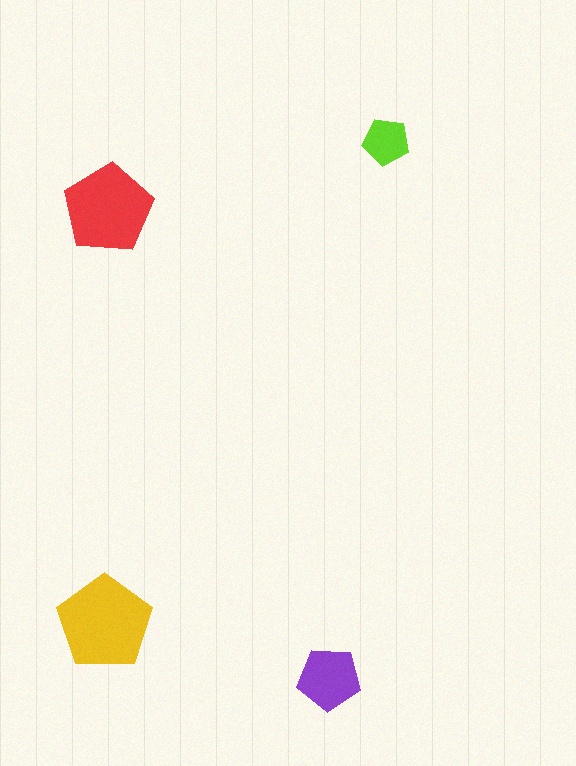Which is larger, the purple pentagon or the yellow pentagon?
The yellow one.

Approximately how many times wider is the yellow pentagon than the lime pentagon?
About 2 times wider.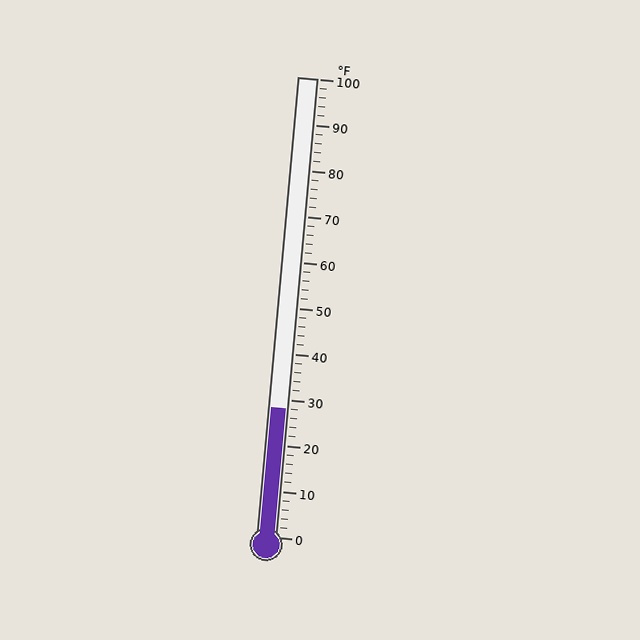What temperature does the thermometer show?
The thermometer shows approximately 28°F.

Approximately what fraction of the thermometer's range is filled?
The thermometer is filled to approximately 30% of its range.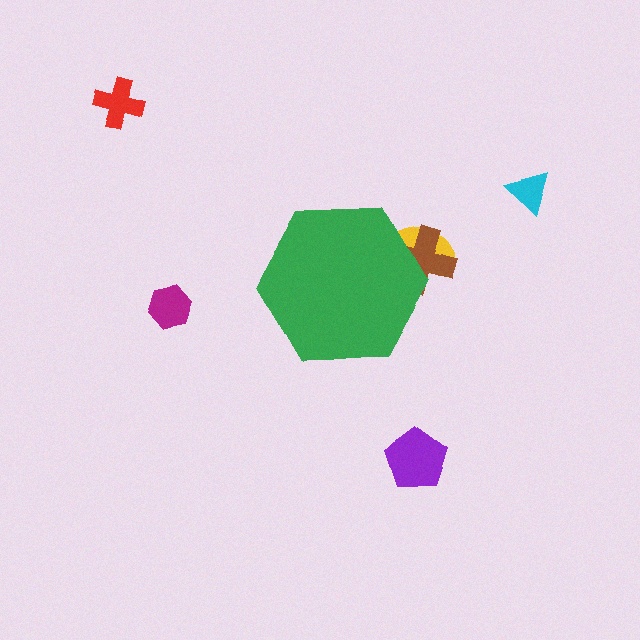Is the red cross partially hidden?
No, the red cross is fully visible.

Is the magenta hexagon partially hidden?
No, the magenta hexagon is fully visible.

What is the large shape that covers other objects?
A green hexagon.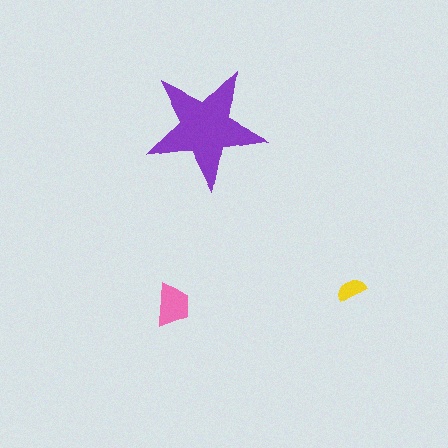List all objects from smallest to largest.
The yellow semicircle, the pink trapezoid, the purple star.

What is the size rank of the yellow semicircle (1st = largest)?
3rd.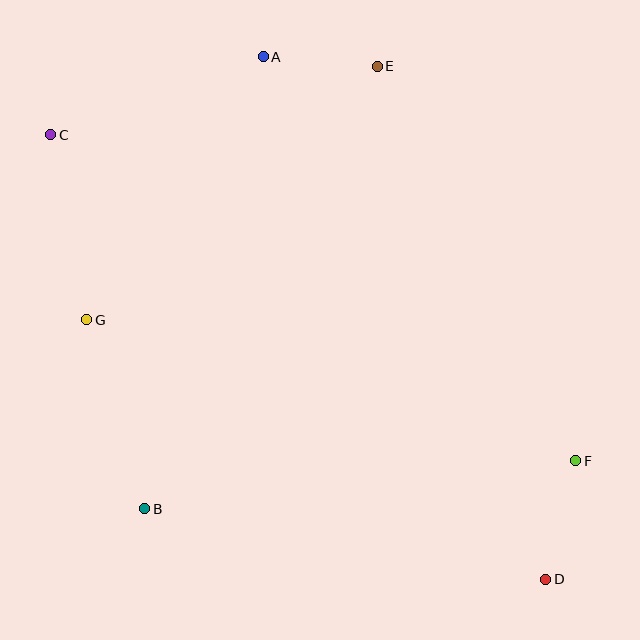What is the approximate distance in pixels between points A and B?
The distance between A and B is approximately 467 pixels.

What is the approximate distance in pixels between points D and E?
The distance between D and E is approximately 540 pixels.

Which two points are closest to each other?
Points A and E are closest to each other.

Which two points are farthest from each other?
Points C and D are farthest from each other.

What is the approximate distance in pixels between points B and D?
The distance between B and D is approximately 407 pixels.